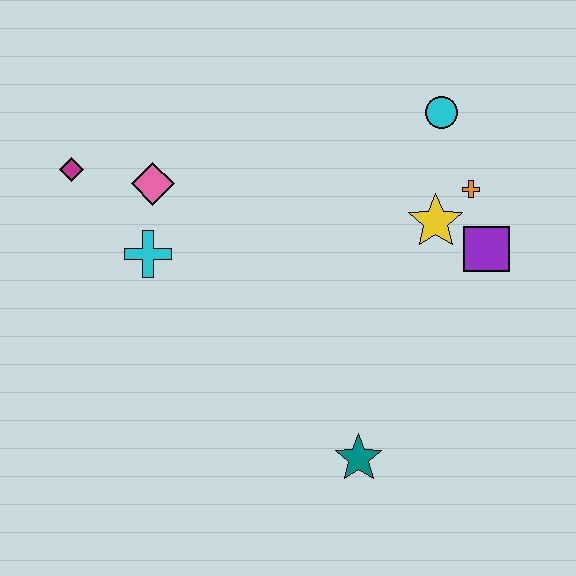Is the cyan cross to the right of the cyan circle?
No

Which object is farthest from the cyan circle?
The magenta diamond is farthest from the cyan circle.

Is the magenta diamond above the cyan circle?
No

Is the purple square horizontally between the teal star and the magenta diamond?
No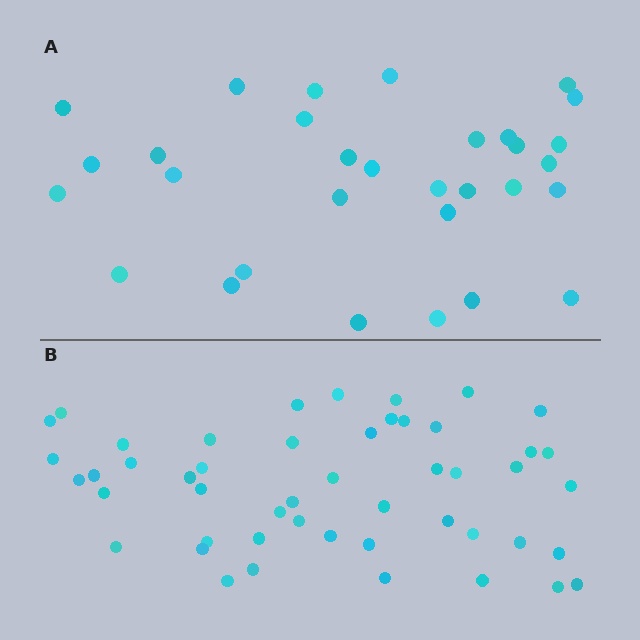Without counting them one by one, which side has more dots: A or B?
Region B (the bottom region) has more dots.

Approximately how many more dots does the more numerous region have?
Region B has approximately 20 more dots than region A.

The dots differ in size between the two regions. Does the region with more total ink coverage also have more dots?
No. Region A has more total ink coverage because its dots are larger, but region B actually contains more individual dots. Total area can be misleading — the number of items is what matters here.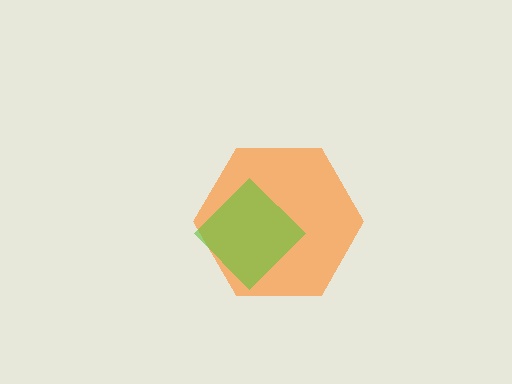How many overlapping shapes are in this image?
There are 2 overlapping shapes in the image.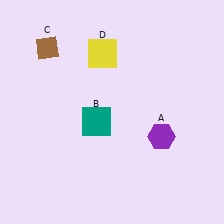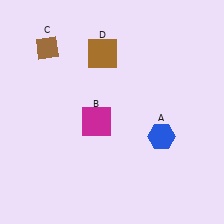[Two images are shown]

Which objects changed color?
A changed from purple to blue. B changed from teal to magenta. D changed from yellow to brown.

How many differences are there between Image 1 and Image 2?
There are 3 differences between the two images.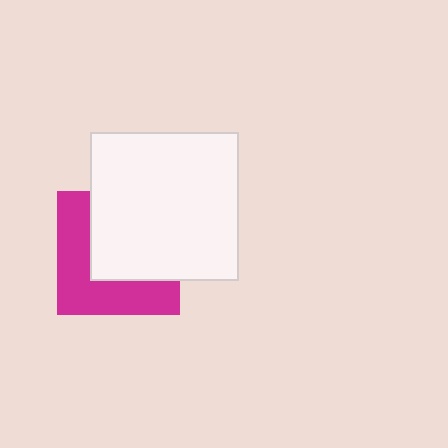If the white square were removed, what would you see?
You would see the complete magenta square.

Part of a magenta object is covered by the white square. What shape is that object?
It is a square.